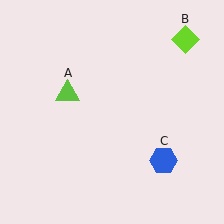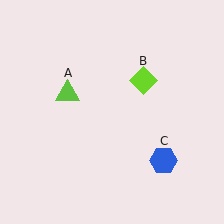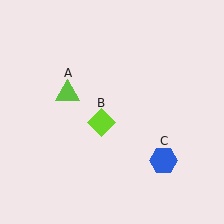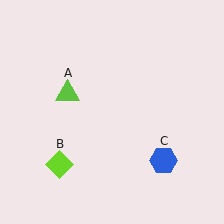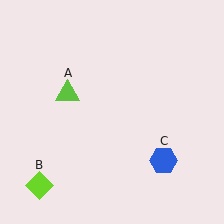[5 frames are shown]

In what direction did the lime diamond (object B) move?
The lime diamond (object B) moved down and to the left.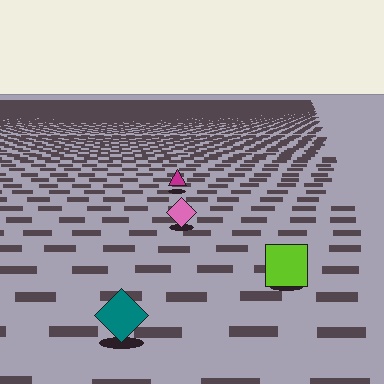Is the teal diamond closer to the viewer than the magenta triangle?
Yes. The teal diamond is closer — you can tell from the texture gradient: the ground texture is coarser near it.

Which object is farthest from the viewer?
The magenta triangle is farthest from the viewer. It appears smaller and the ground texture around it is denser.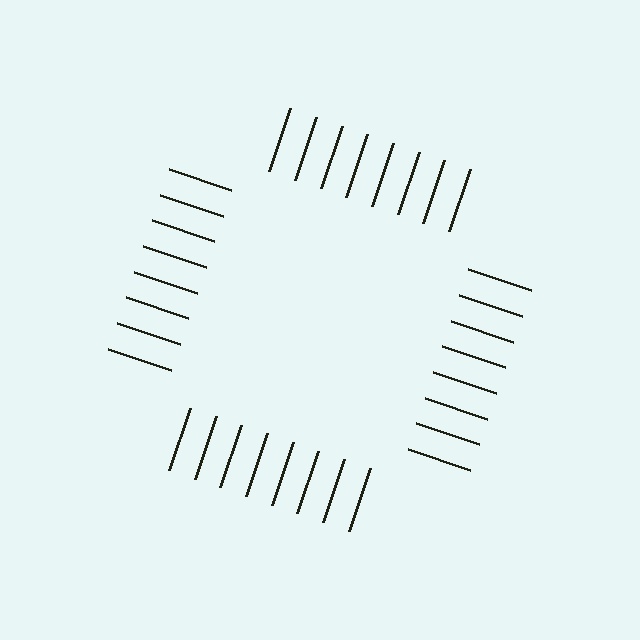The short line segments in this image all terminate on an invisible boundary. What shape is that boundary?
An illusory square — the line segments terminate on its edges but no continuous stroke is drawn.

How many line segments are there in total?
32 — 8 along each of the 4 edges.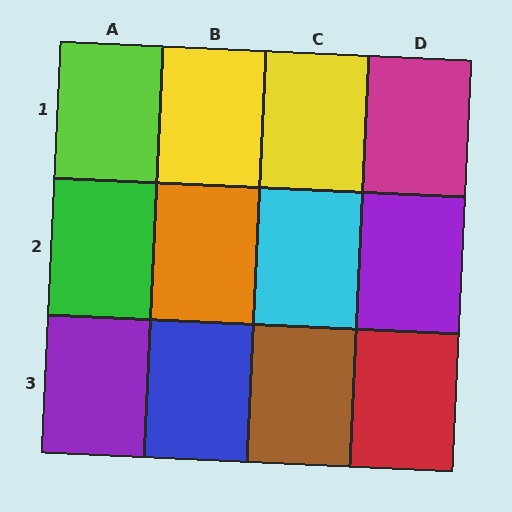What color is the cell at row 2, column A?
Green.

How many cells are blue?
1 cell is blue.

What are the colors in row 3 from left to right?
Purple, blue, brown, red.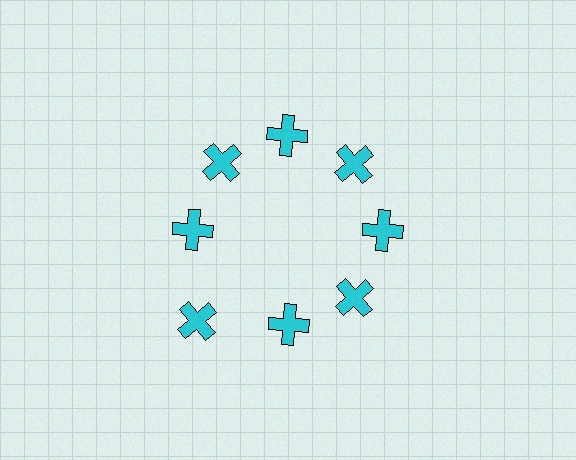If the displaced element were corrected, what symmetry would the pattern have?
It would have 8-fold rotational symmetry — the pattern would map onto itself every 45 degrees.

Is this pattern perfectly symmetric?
No. The 8 cyan crosses are arranged in a ring, but one element near the 8 o'clock position is pushed outward from the center, breaking the 8-fold rotational symmetry.